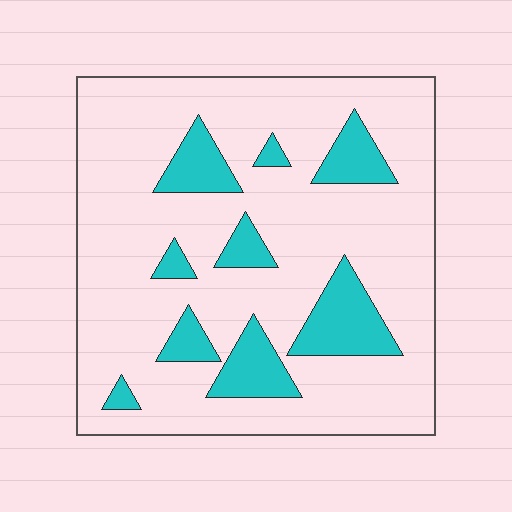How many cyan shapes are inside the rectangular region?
9.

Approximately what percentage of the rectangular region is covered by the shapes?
Approximately 20%.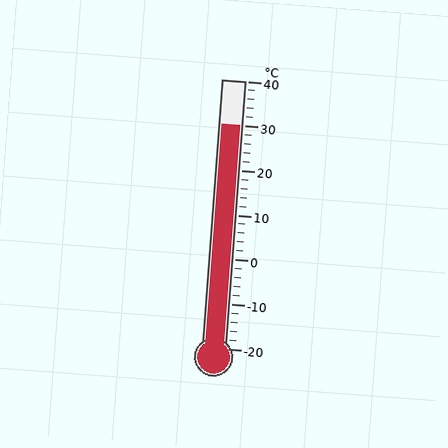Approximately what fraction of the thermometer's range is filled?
The thermometer is filled to approximately 85% of its range.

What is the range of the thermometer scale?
The thermometer scale ranges from -20°C to 40°C.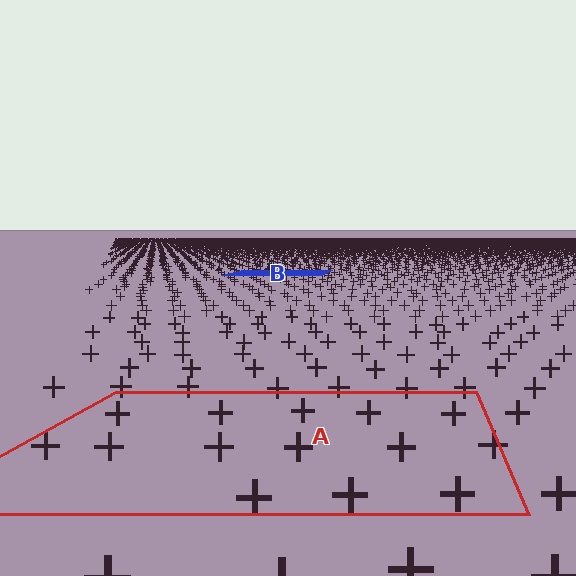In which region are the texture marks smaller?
The texture marks are smaller in region B, because it is farther away.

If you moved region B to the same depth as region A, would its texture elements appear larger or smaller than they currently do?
They would appear larger. At a closer depth, the same texture elements are projected at a bigger on-screen size.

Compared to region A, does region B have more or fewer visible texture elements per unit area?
Region B has more texture elements per unit area — they are packed more densely because it is farther away.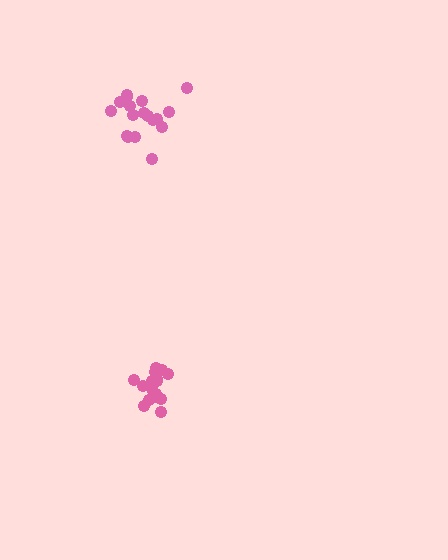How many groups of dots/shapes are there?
There are 2 groups.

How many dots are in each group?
Group 1: 18 dots, Group 2: 18 dots (36 total).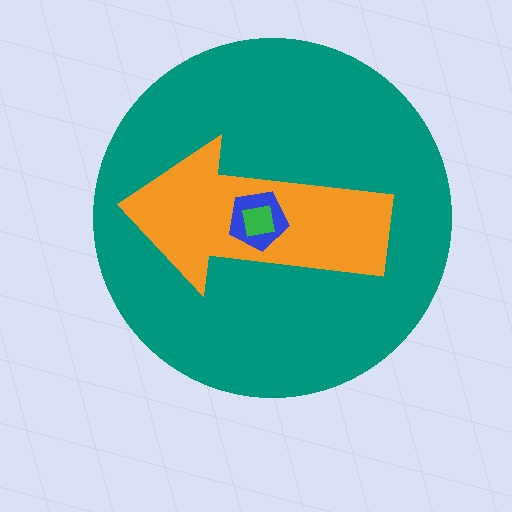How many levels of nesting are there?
4.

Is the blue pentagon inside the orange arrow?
Yes.